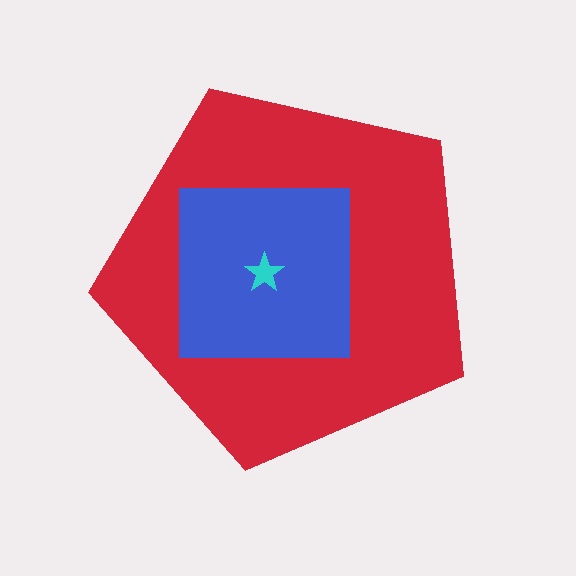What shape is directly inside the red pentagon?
The blue square.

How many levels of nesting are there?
3.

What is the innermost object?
The cyan star.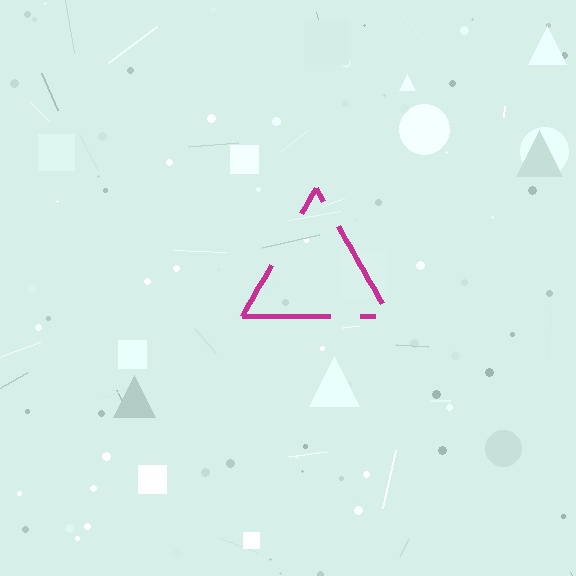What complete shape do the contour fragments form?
The contour fragments form a triangle.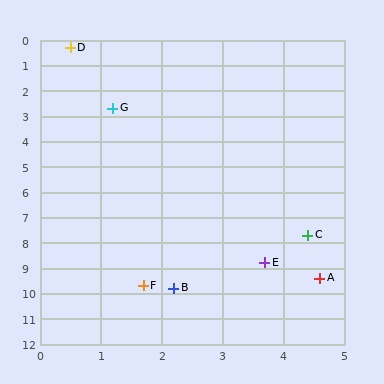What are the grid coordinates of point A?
Point A is at approximately (4.6, 9.4).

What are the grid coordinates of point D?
Point D is at approximately (0.5, 0.3).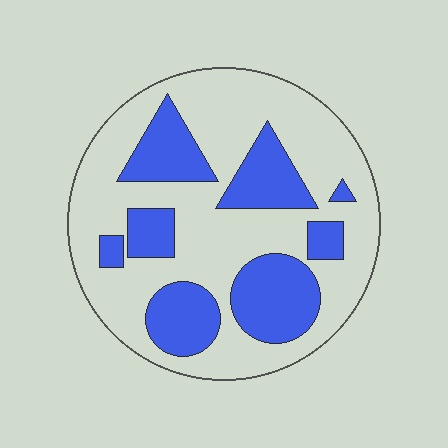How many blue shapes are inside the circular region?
8.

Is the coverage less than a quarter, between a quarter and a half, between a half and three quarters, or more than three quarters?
Between a quarter and a half.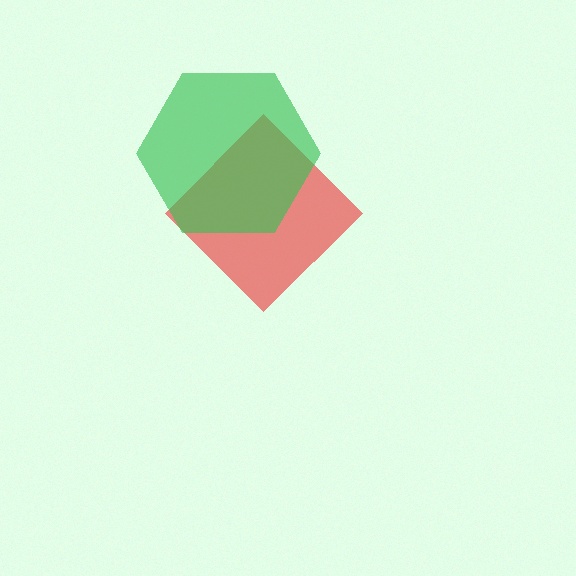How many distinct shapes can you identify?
There are 2 distinct shapes: a red diamond, a green hexagon.